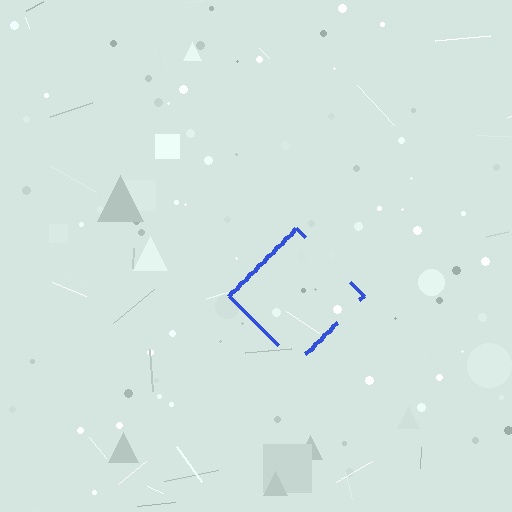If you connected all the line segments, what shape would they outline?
They would outline a diamond.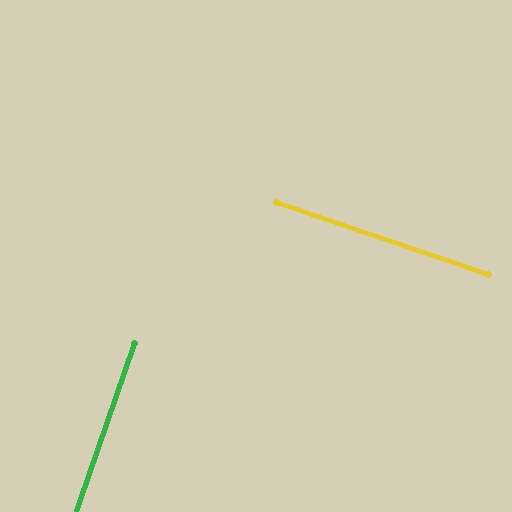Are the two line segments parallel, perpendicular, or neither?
Perpendicular — they meet at approximately 90°.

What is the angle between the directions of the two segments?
Approximately 90 degrees.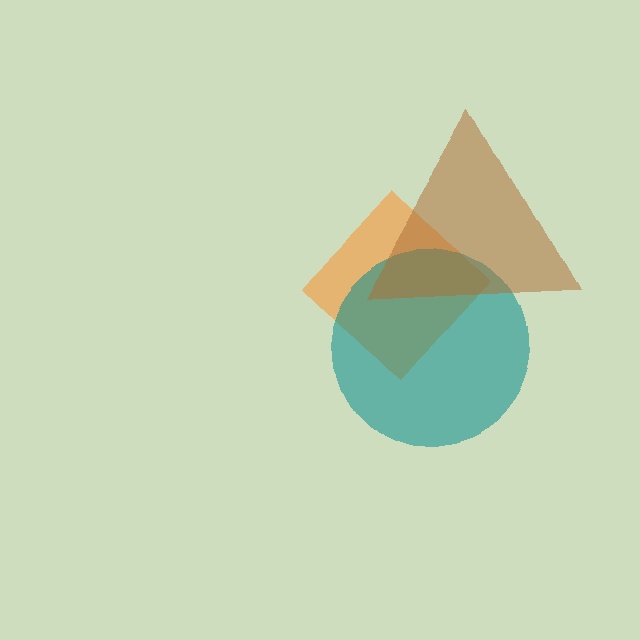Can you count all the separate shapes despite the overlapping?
Yes, there are 3 separate shapes.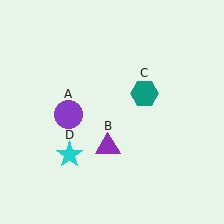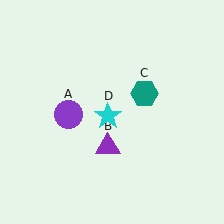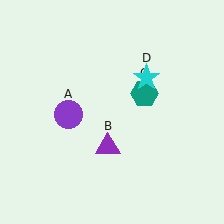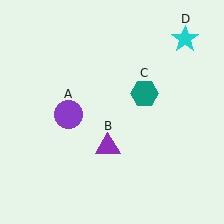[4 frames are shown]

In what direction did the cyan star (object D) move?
The cyan star (object D) moved up and to the right.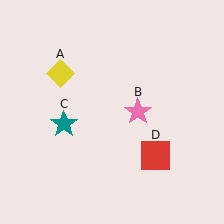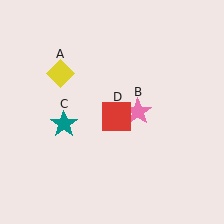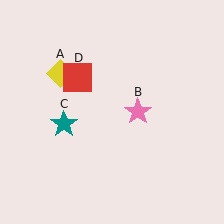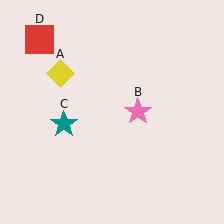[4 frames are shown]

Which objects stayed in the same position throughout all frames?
Yellow diamond (object A) and pink star (object B) and teal star (object C) remained stationary.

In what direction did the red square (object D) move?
The red square (object D) moved up and to the left.